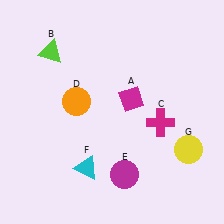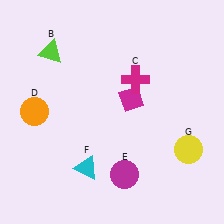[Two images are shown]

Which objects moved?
The objects that moved are: the magenta cross (C), the orange circle (D).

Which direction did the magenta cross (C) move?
The magenta cross (C) moved up.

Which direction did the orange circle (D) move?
The orange circle (D) moved left.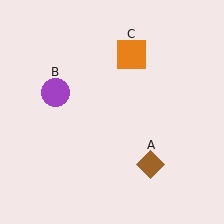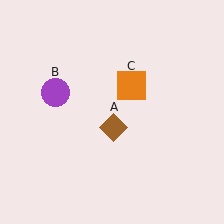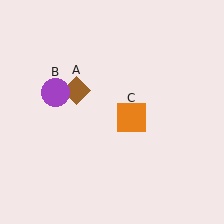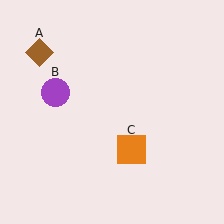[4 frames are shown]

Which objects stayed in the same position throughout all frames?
Purple circle (object B) remained stationary.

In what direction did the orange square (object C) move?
The orange square (object C) moved down.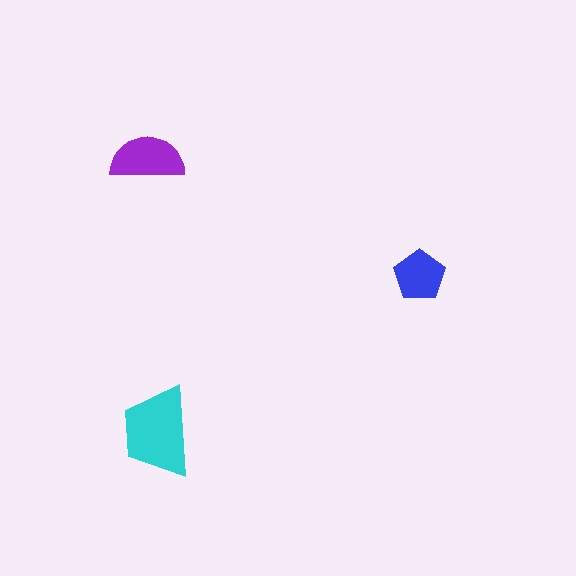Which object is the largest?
The cyan trapezoid.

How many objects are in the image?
There are 3 objects in the image.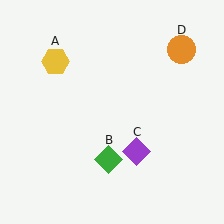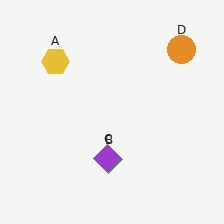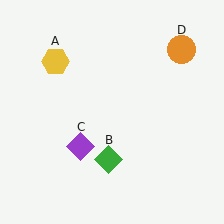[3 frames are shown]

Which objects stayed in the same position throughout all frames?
Yellow hexagon (object A) and green diamond (object B) and orange circle (object D) remained stationary.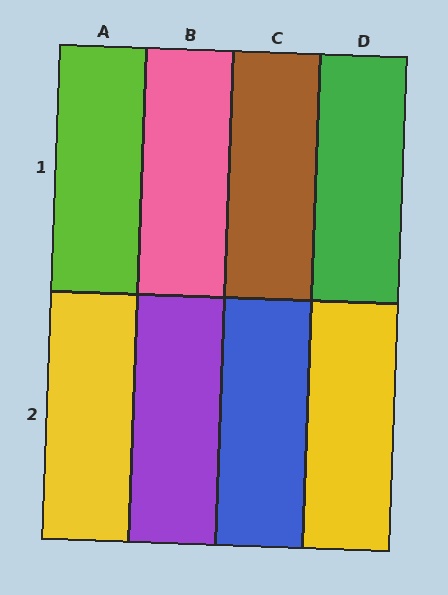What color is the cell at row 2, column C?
Blue.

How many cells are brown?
1 cell is brown.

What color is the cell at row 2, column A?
Yellow.